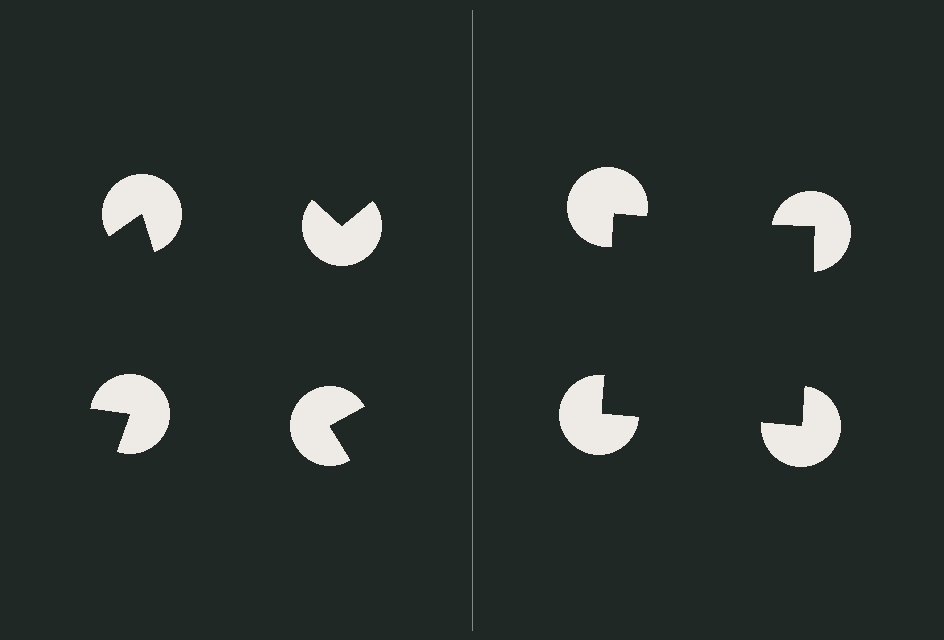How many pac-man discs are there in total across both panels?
8 — 4 on each side.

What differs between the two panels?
The pac-man discs are positioned identically on both sides; only the wedge orientations differ. On the right they align to a square; on the left they are misaligned.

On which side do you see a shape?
An illusory square appears on the right side. On the left side the wedge cuts are rotated, so no coherent shape forms.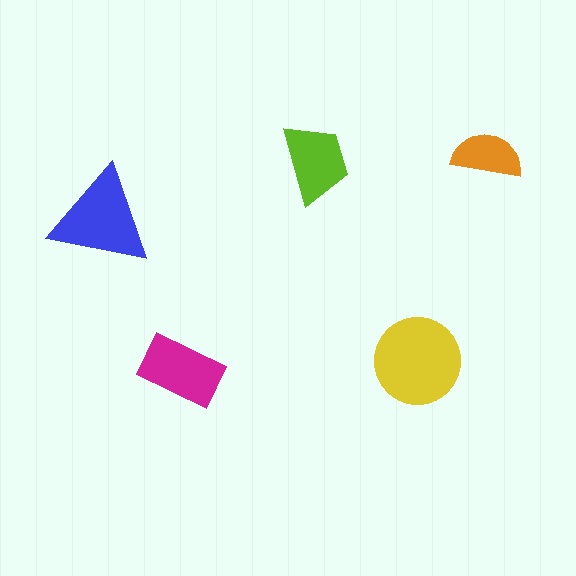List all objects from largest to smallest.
The yellow circle, the blue triangle, the magenta rectangle, the lime trapezoid, the orange semicircle.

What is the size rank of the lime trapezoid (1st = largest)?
4th.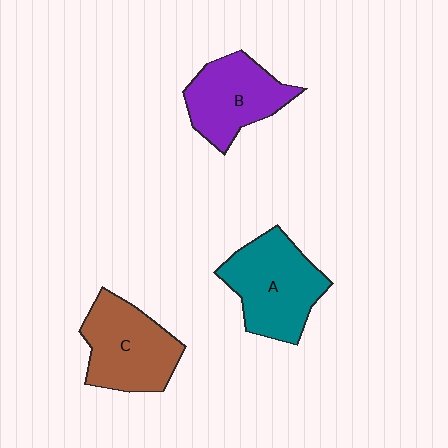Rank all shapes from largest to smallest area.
From largest to smallest: A (teal), C (brown), B (purple).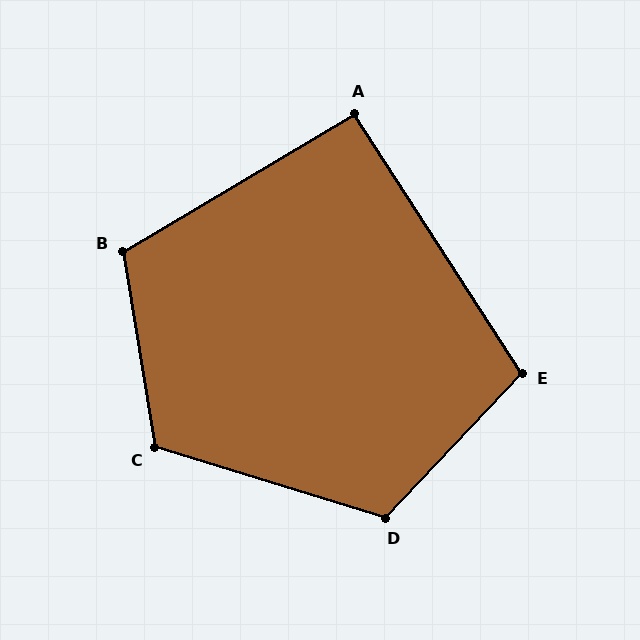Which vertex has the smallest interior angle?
A, at approximately 92 degrees.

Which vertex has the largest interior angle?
C, at approximately 116 degrees.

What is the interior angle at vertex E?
Approximately 104 degrees (obtuse).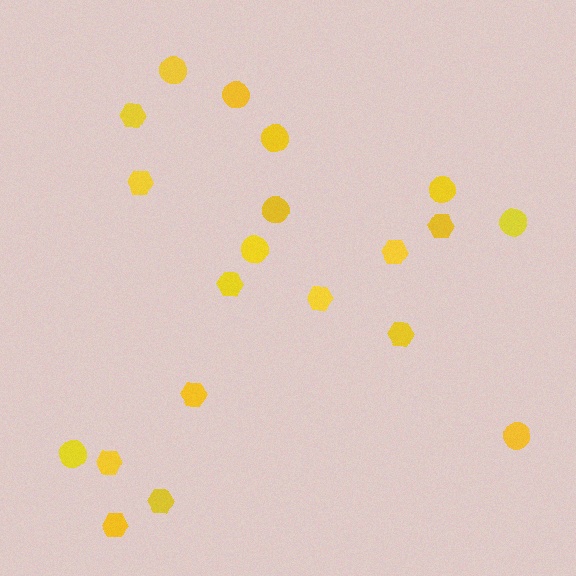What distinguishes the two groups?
There are 2 groups: one group of circles (9) and one group of hexagons (11).